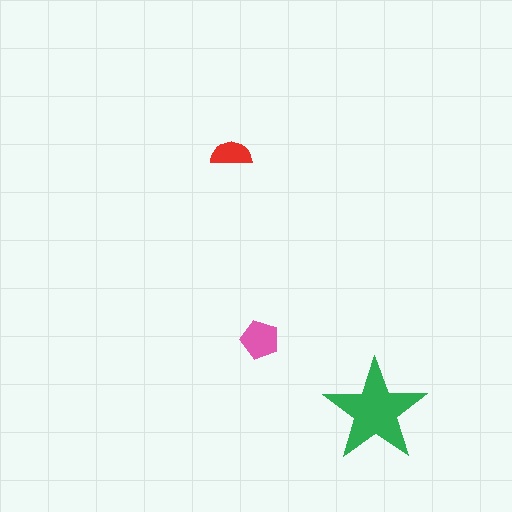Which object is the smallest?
The red semicircle.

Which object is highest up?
The red semicircle is topmost.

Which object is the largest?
The green star.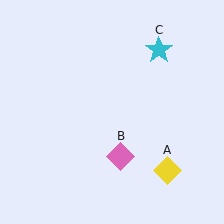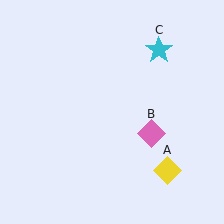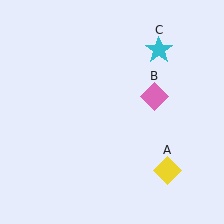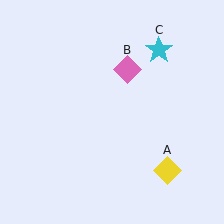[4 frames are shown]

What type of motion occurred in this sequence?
The pink diamond (object B) rotated counterclockwise around the center of the scene.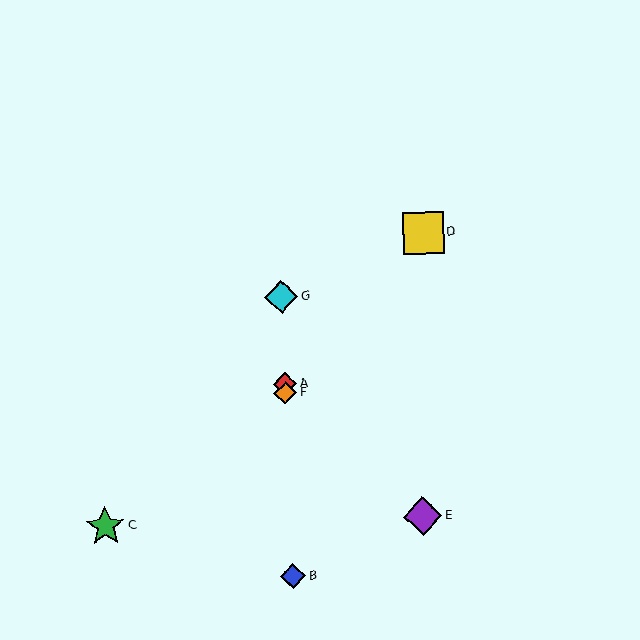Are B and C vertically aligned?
No, B is at x≈293 and C is at x≈105.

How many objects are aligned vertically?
4 objects (A, B, F, G) are aligned vertically.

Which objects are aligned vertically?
Objects A, B, F, G are aligned vertically.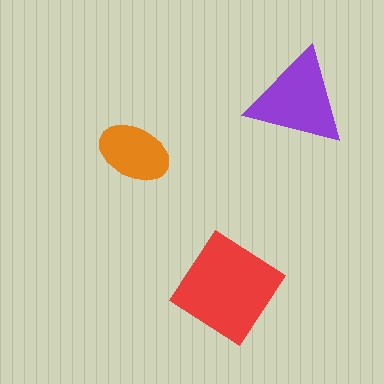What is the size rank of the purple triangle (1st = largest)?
2nd.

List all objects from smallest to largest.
The orange ellipse, the purple triangle, the red diamond.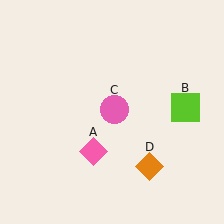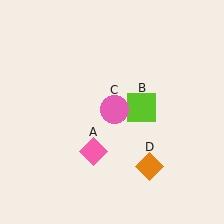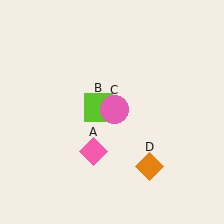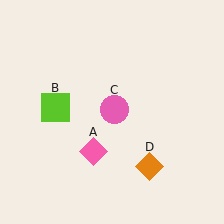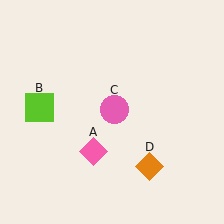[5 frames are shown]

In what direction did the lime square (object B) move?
The lime square (object B) moved left.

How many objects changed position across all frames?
1 object changed position: lime square (object B).